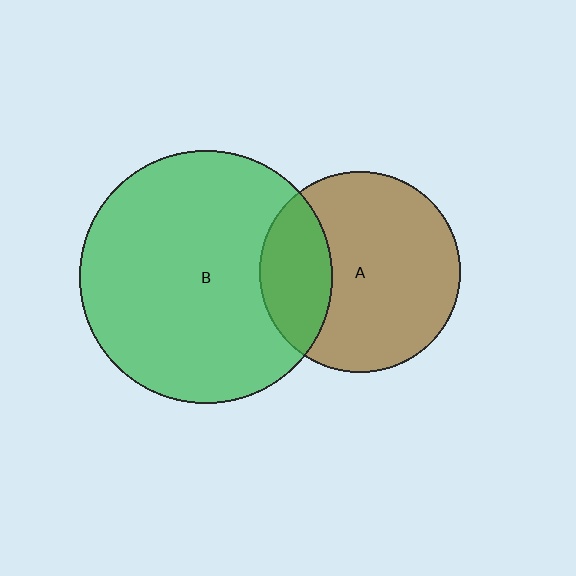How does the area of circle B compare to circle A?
Approximately 1.6 times.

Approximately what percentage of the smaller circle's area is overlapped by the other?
Approximately 25%.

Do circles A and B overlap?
Yes.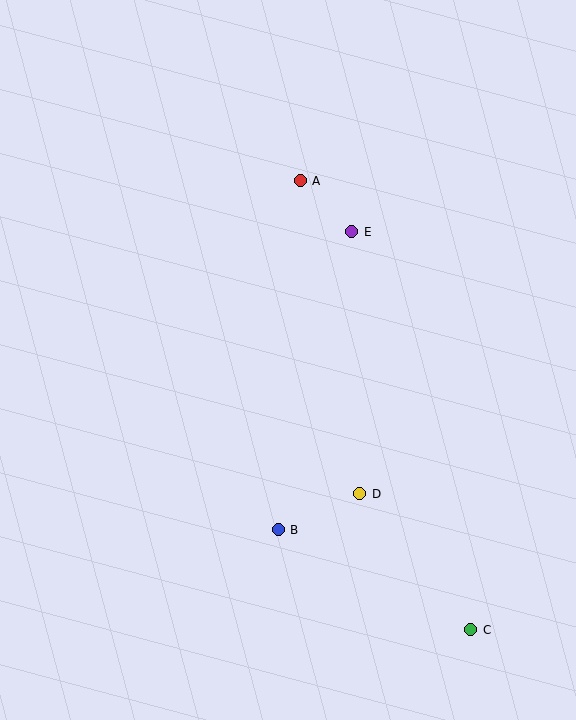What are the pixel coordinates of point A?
Point A is at (300, 181).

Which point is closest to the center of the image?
Point E at (352, 232) is closest to the center.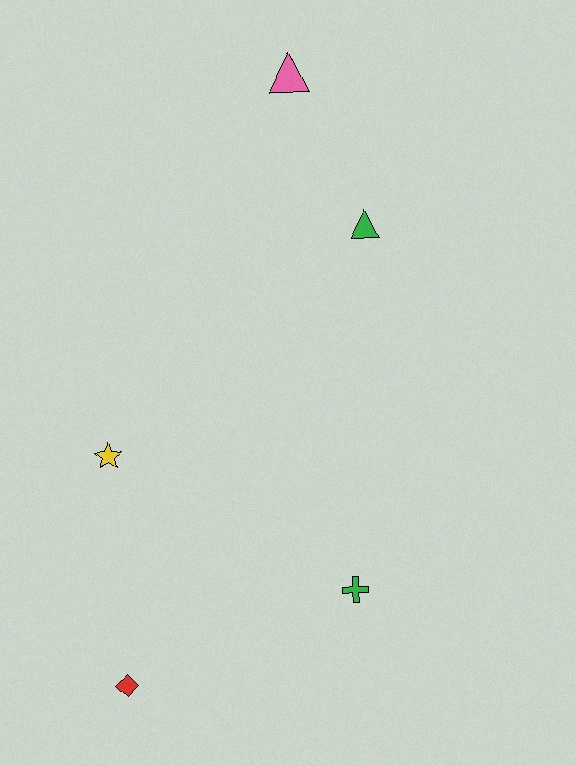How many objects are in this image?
There are 5 objects.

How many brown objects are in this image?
There are no brown objects.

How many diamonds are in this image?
There is 1 diamond.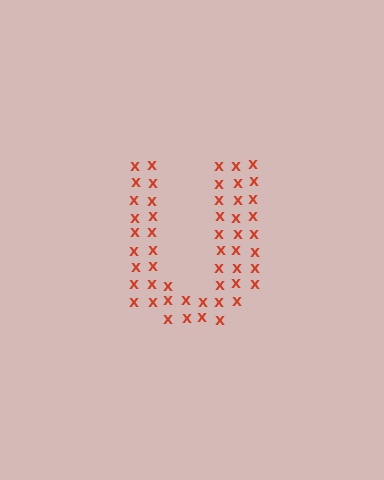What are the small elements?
The small elements are letter X's.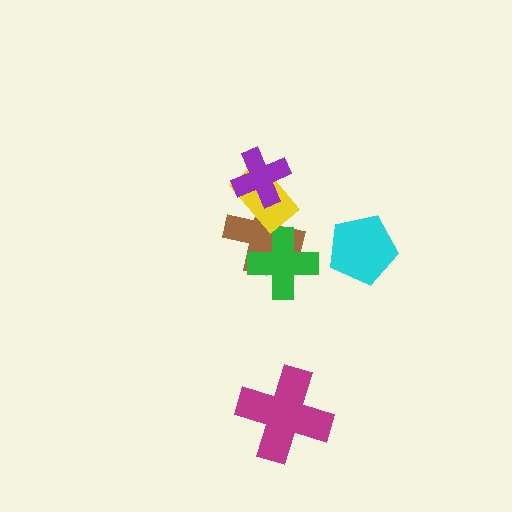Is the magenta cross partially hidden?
No, no other shape covers it.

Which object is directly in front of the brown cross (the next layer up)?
The green cross is directly in front of the brown cross.